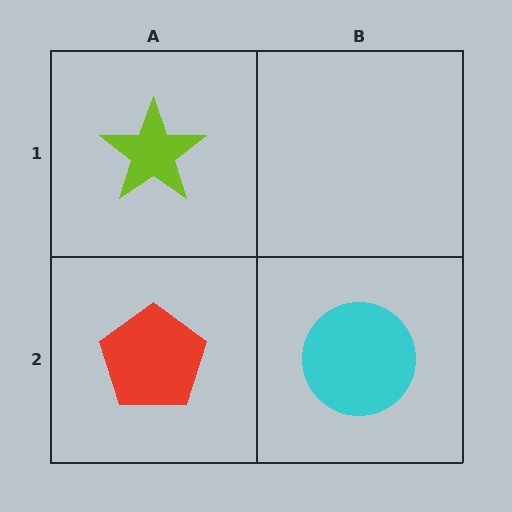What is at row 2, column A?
A red pentagon.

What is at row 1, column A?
A lime star.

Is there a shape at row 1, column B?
No, that cell is empty.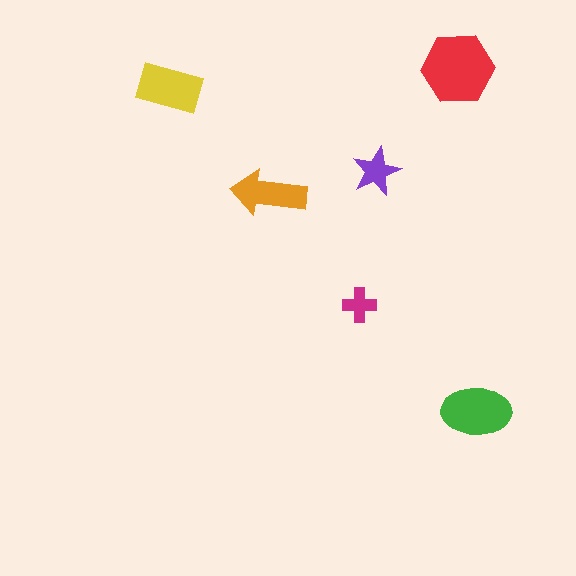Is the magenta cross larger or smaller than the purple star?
Smaller.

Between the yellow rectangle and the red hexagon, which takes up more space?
The red hexagon.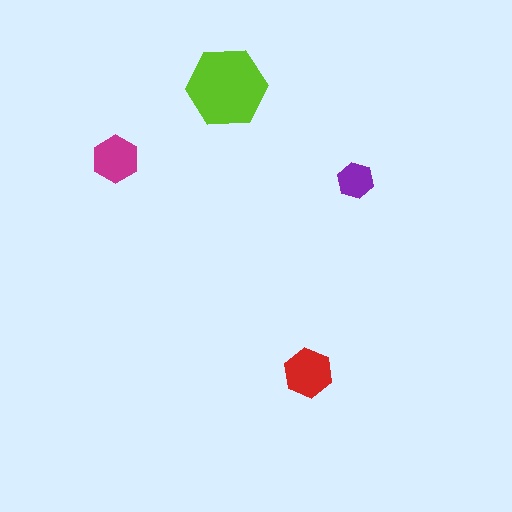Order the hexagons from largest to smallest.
the lime one, the red one, the magenta one, the purple one.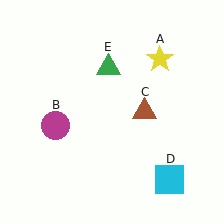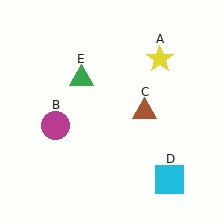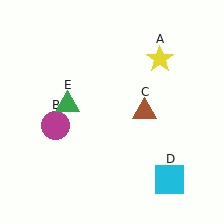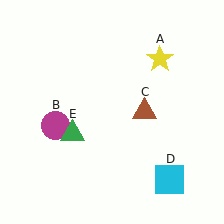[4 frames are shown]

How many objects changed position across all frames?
1 object changed position: green triangle (object E).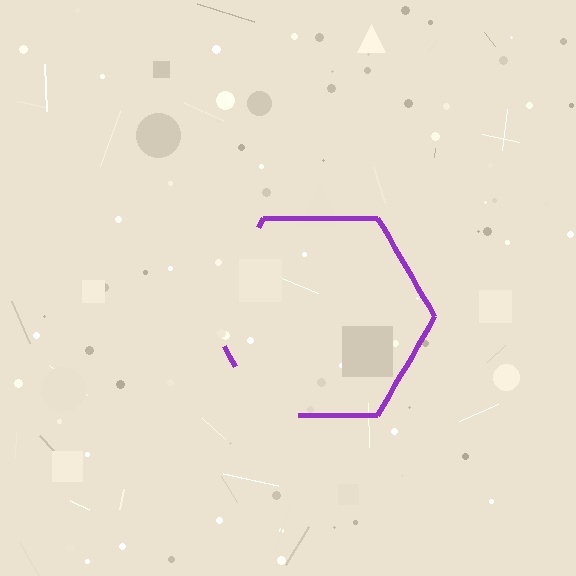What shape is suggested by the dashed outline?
The dashed outline suggests a hexagon.